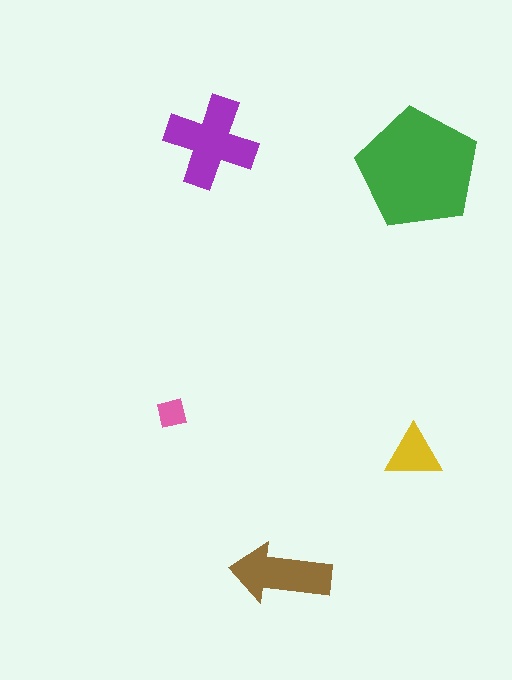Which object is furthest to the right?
The green pentagon is rightmost.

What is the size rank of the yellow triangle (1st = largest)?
4th.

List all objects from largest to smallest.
The green pentagon, the purple cross, the brown arrow, the yellow triangle, the pink square.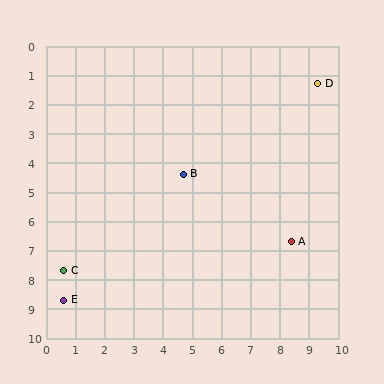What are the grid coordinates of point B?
Point B is at approximately (4.7, 4.4).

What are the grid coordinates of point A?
Point A is at approximately (8.4, 6.7).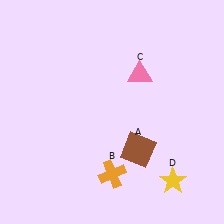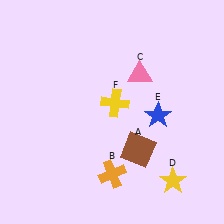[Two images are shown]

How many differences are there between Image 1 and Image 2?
There are 2 differences between the two images.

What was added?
A blue star (E), a yellow cross (F) were added in Image 2.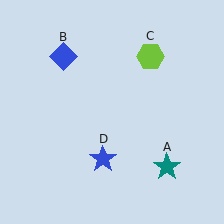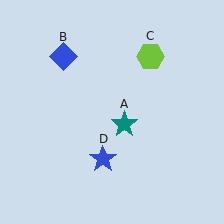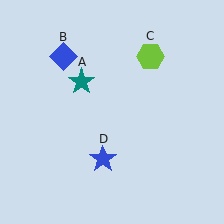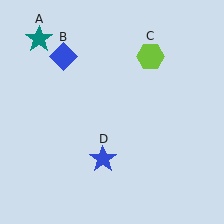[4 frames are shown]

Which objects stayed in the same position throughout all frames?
Blue diamond (object B) and lime hexagon (object C) and blue star (object D) remained stationary.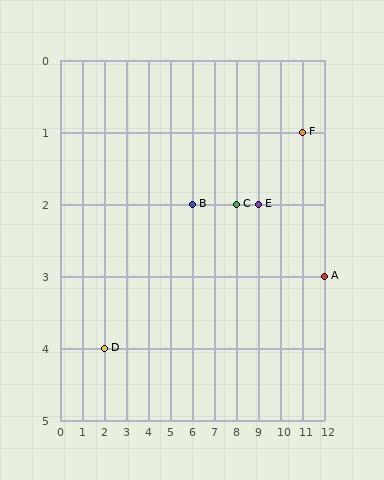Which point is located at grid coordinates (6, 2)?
Point B is at (6, 2).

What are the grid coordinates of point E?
Point E is at grid coordinates (9, 2).